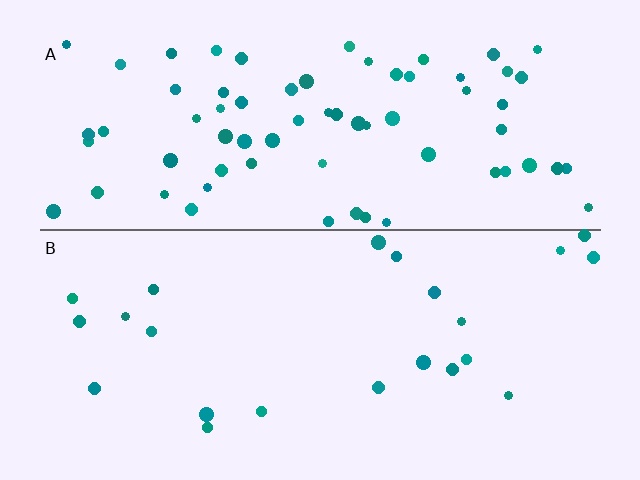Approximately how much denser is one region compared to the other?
Approximately 3.0× — region A over region B.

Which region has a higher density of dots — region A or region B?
A (the top).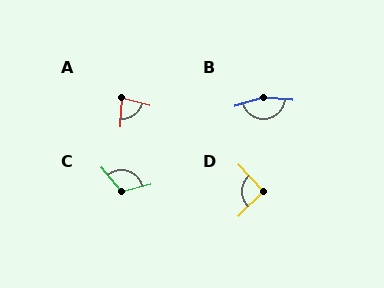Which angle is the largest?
B, at approximately 158 degrees.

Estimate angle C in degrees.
Approximately 114 degrees.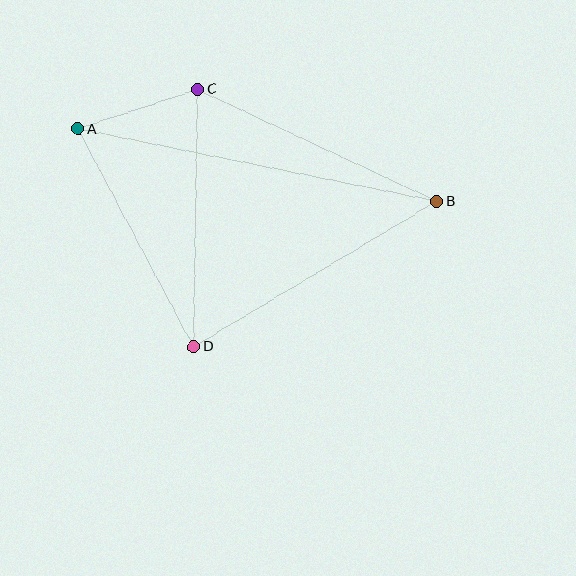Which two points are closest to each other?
Points A and C are closest to each other.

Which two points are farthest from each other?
Points A and B are farthest from each other.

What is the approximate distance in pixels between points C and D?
The distance between C and D is approximately 257 pixels.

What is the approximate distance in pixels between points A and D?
The distance between A and D is approximately 246 pixels.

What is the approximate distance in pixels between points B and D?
The distance between B and D is approximately 283 pixels.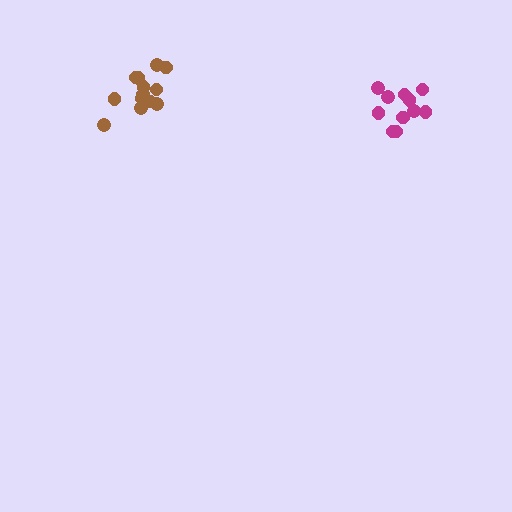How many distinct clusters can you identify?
There are 2 distinct clusters.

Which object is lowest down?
The magenta cluster is bottommost.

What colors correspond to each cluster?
The clusters are colored: magenta, brown.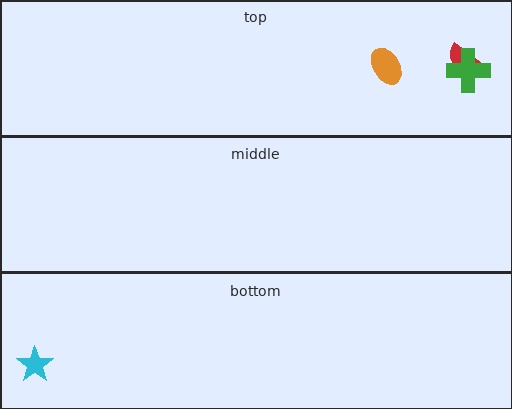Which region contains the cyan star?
The bottom region.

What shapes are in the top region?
The orange ellipse, the red semicircle, the green cross.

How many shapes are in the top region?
3.